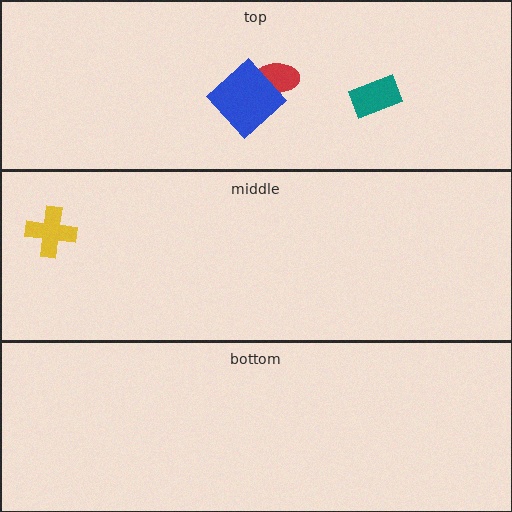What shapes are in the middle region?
The yellow cross.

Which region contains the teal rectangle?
The top region.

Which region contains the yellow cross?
The middle region.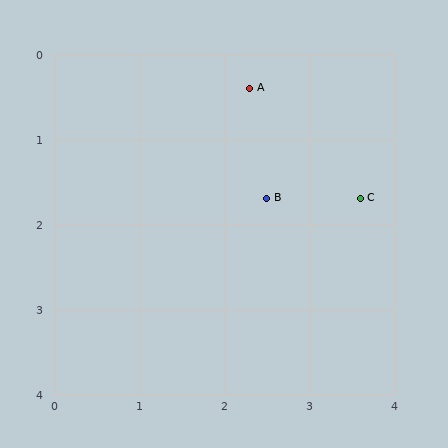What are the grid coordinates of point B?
Point B is at approximately (2.5, 1.7).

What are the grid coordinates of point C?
Point C is at approximately (3.6, 1.7).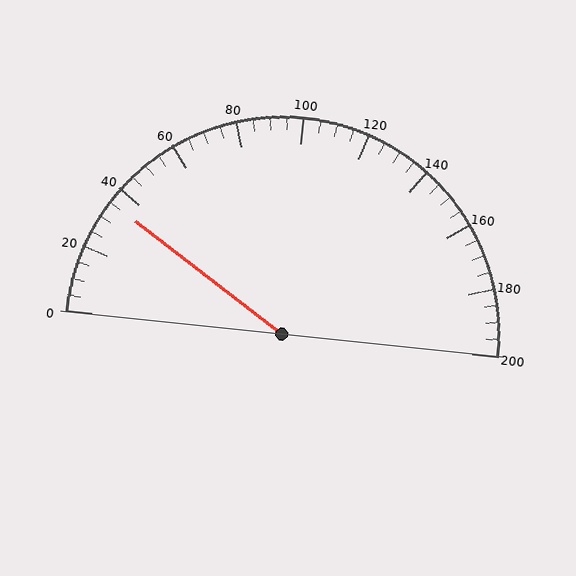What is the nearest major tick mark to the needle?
The nearest major tick mark is 40.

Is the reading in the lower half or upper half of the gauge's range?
The reading is in the lower half of the range (0 to 200).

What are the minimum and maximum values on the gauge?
The gauge ranges from 0 to 200.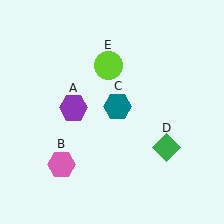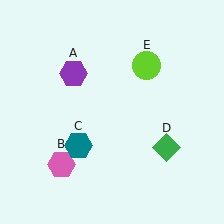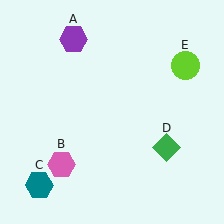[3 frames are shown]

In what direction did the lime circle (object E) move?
The lime circle (object E) moved right.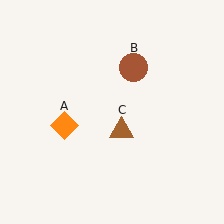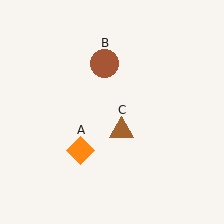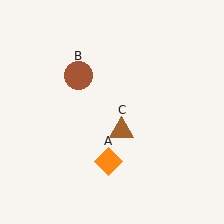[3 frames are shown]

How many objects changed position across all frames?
2 objects changed position: orange diamond (object A), brown circle (object B).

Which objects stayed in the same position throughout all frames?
Brown triangle (object C) remained stationary.